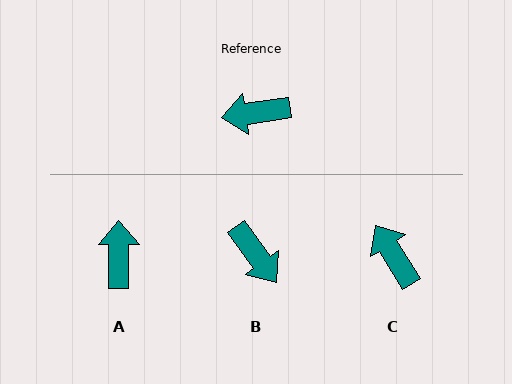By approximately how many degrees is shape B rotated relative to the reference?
Approximately 117 degrees counter-clockwise.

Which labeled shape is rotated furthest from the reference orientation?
B, about 117 degrees away.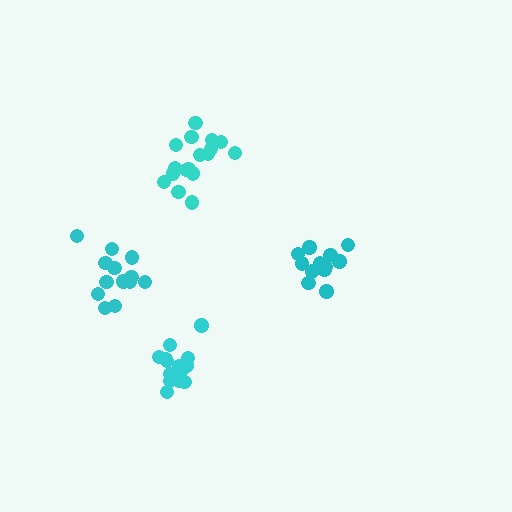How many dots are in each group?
Group 1: 15 dots, Group 2: 13 dots, Group 3: 17 dots, Group 4: 14 dots (59 total).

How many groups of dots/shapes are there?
There are 4 groups.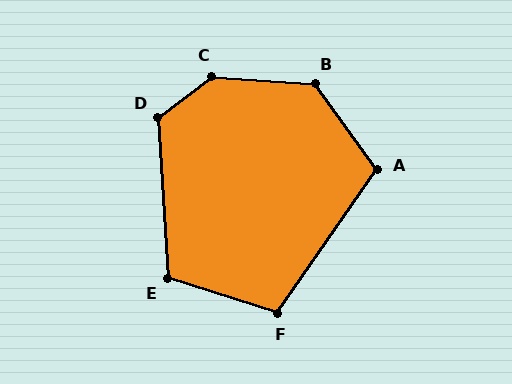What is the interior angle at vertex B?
Approximately 130 degrees (obtuse).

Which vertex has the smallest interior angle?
F, at approximately 107 degrees.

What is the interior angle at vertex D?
Approximately 123 degrees (obtuse).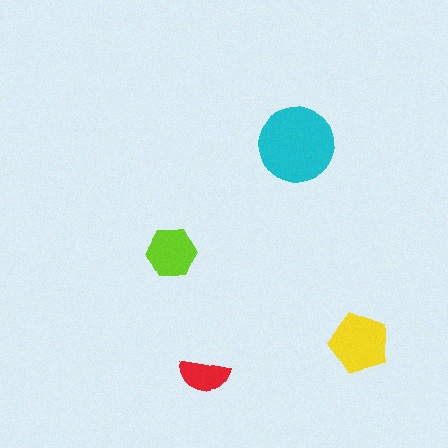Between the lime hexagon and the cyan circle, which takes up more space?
The cyan circle.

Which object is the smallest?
The red semicircle.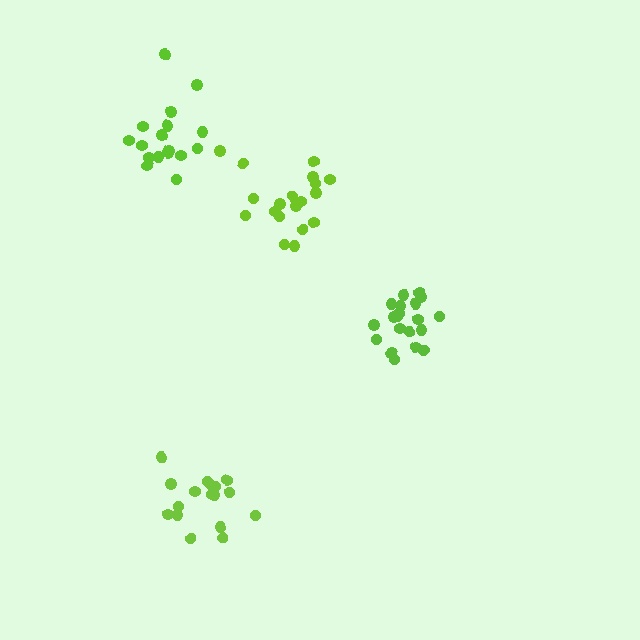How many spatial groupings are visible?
There are 4 spatial groupings.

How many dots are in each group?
Group 1: 17 dots, Group 2: 20 dots, Group 3: 19 dots, Group 4: 17 dots (73 total).